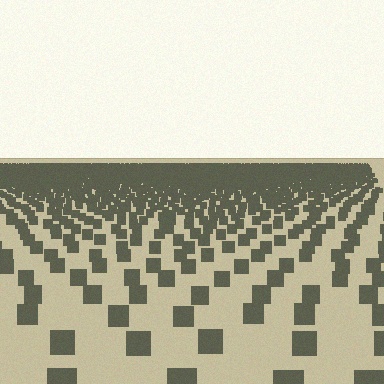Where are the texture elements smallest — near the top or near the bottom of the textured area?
Near the top.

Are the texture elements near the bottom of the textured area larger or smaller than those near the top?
Larger. Near the bottom, elements are closer to the viewer and appear at a bigger on-screen size.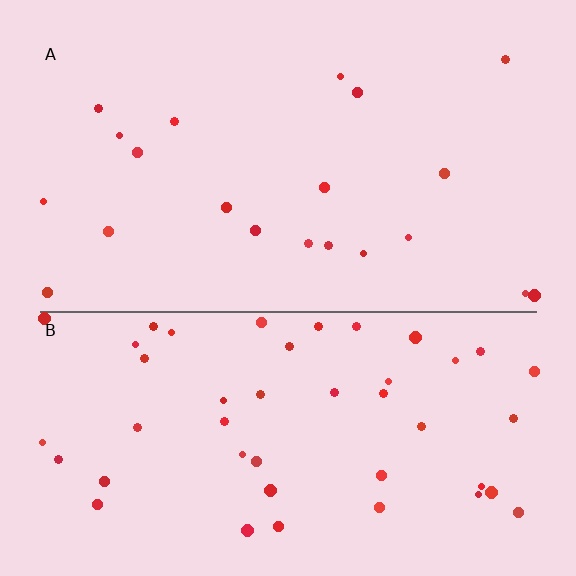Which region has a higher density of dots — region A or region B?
B (the bottom).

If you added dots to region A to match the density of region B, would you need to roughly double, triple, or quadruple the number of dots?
Approximately double.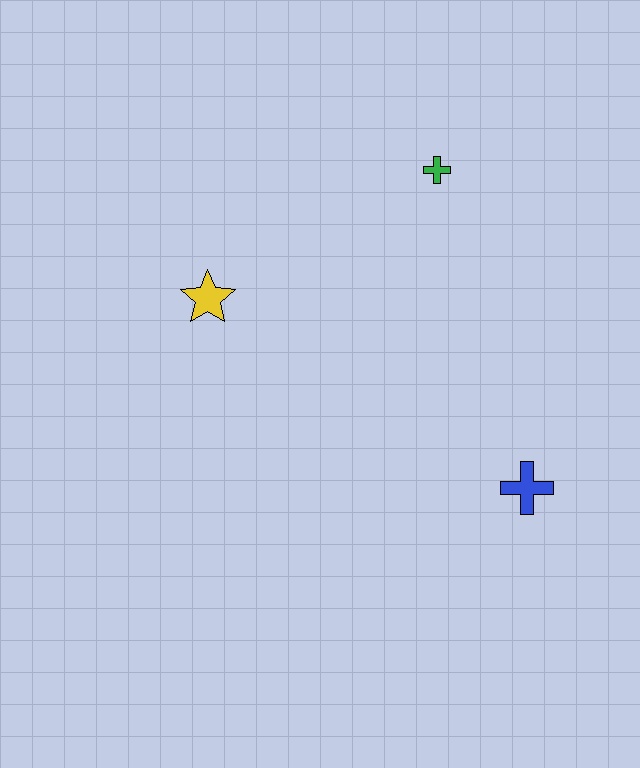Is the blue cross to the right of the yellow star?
Yes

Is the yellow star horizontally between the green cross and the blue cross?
No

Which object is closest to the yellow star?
The green cross is closest to the yellow star.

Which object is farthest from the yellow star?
The blue cross is farthest from the yellow star.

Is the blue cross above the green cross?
No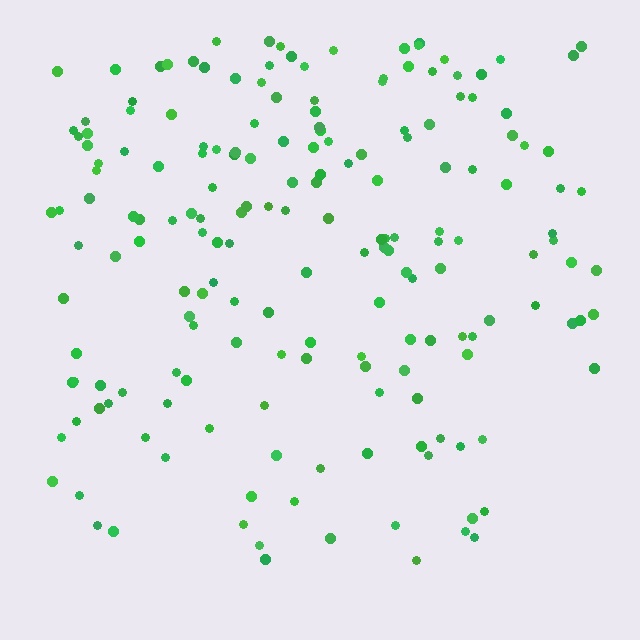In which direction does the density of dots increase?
From bottom to top, with the top side densest.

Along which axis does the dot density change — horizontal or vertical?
Vertical.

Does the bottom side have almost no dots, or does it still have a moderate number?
Still a moderate number, just noticeably fewer than the top.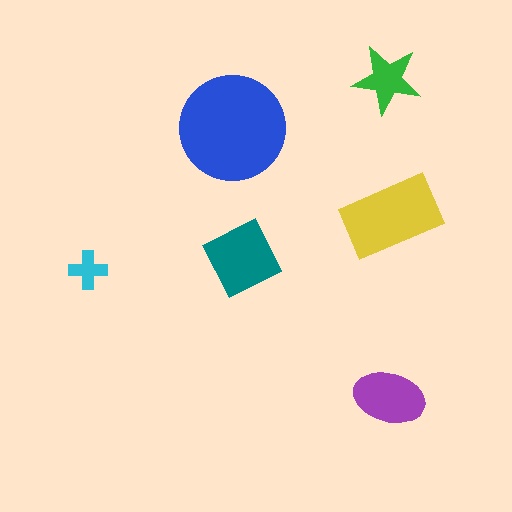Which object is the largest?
The blue circle.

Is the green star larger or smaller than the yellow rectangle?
Smaller.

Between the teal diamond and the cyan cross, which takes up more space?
The teal diamond.